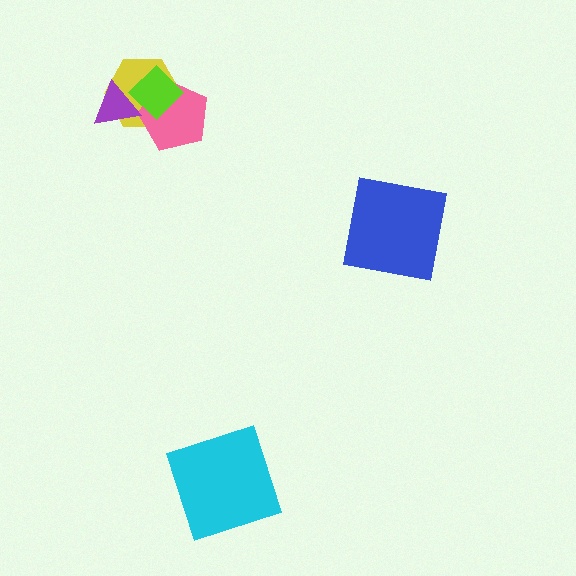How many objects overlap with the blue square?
0 objects overlap with the blue square.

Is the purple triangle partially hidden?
No, no other shape covers it.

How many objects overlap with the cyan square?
0 objects overlap with the cyan square.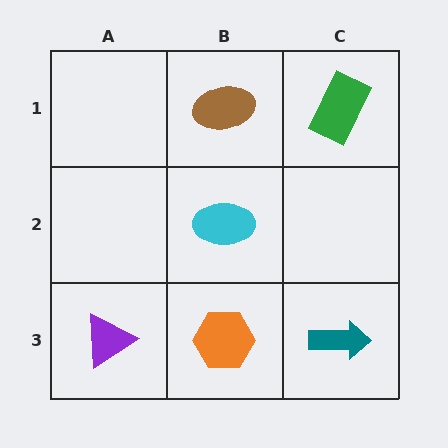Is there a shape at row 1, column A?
No, that cell is empty.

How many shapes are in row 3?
3 shapes.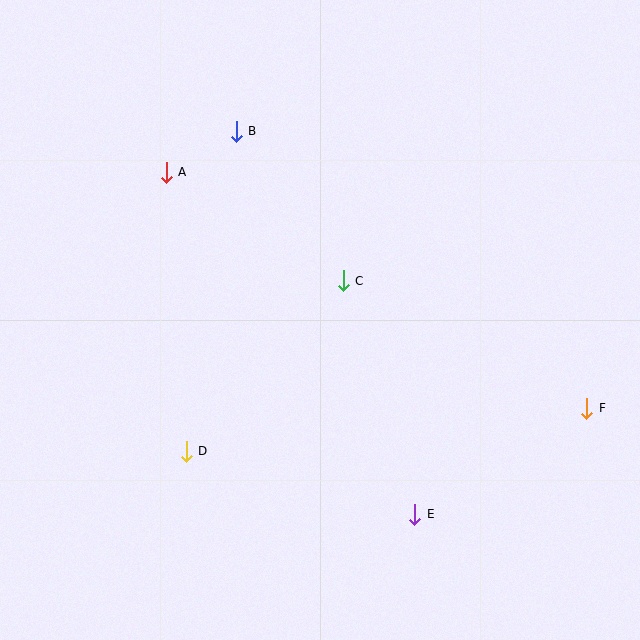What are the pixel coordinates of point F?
Point F is at (587, 408).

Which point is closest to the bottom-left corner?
Point D is closest to the bottom-left corner.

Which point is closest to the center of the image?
Point C at (343, 281) is closest to the center.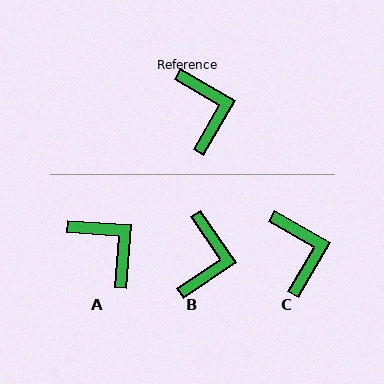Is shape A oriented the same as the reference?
No, it is off by about 26 degrees.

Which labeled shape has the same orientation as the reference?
C.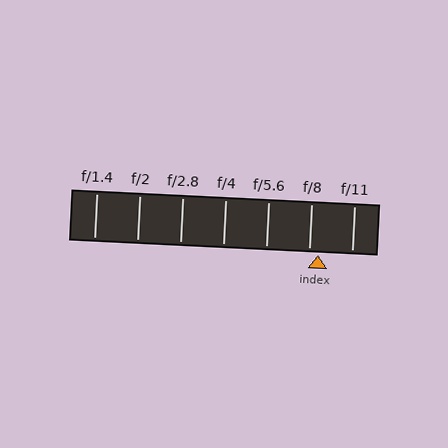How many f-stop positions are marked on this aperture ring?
There are 7 f-stop positions marked.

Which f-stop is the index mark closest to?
The index mark is closest to f/8.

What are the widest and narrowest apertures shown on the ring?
The widest aperture shown is f/1.4 and the narrowest is f/11.